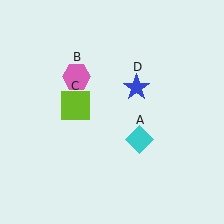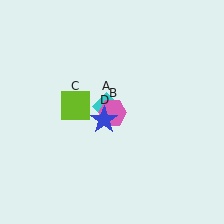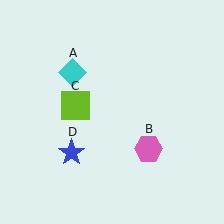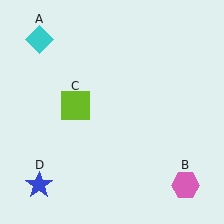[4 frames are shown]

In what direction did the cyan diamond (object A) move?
The cyan diamond (object A) moved up and to the left.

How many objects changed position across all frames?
3 objects changed position: cyan diamond (object A), pink hexagon (object B), blue star (object D).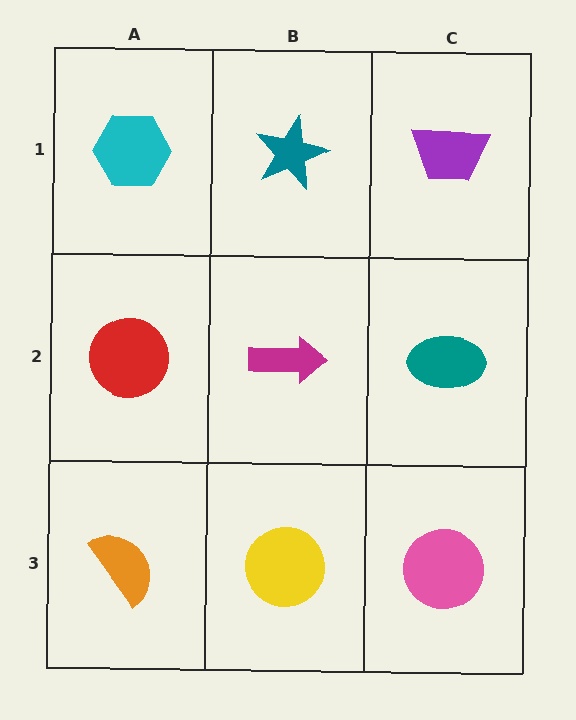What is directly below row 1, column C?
A teal ellipse.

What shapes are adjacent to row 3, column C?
A teal ellipse (row 2, column C), a yellow circle (row 3, column B).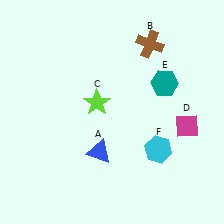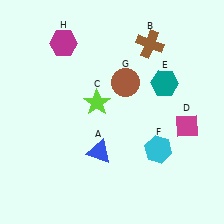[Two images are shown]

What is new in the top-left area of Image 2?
A magenta hexagon (H) was added in the top-left area of Image 2.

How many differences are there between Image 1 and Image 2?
There are 2 differences between the two images.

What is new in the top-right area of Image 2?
A brown circle (G) was added in the top-right area of Image 2.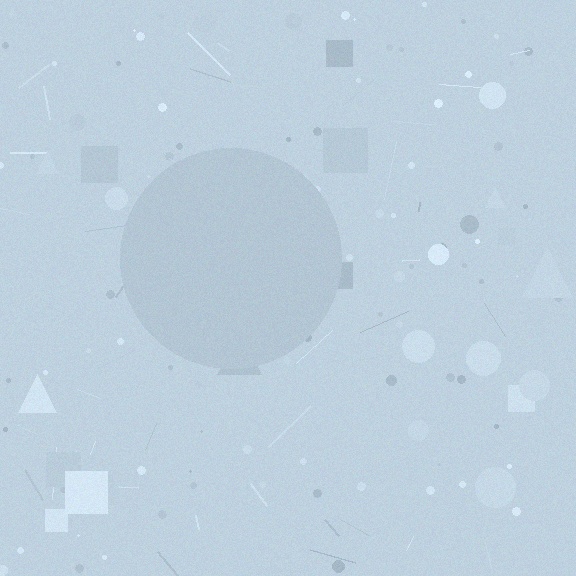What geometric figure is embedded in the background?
A circle is embedded in the background.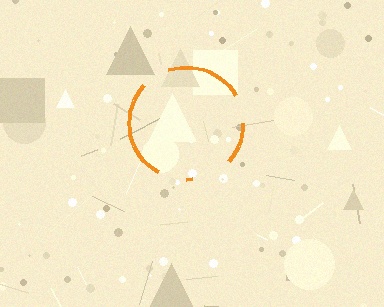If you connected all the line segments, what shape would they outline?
They would outline a circle.